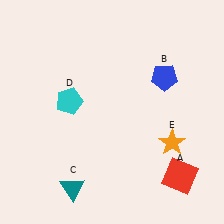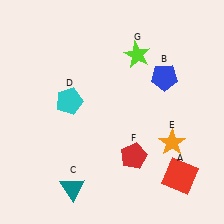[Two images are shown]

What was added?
A red pentagon (F), a lime star (G) were added in Image 2.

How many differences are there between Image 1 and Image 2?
There are 2 differences between the two images.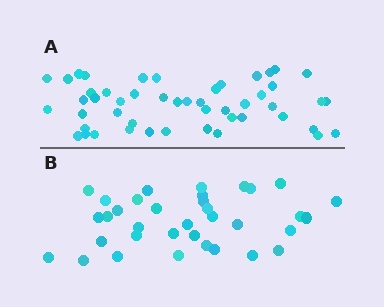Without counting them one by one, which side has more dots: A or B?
Region A (the top region) has more dots.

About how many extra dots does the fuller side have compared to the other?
Region A has approximately 15 more dots than region B.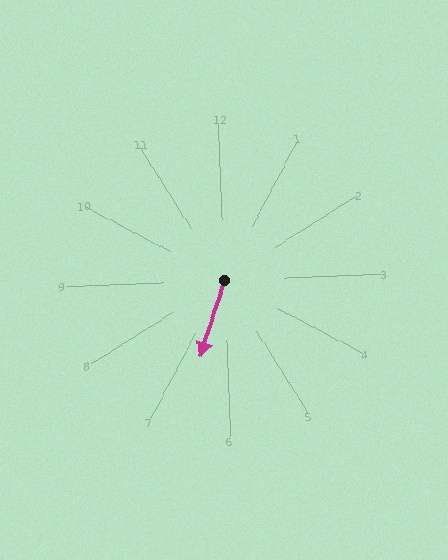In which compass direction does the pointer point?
South.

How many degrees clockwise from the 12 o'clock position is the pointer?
Approximately 200 degrees.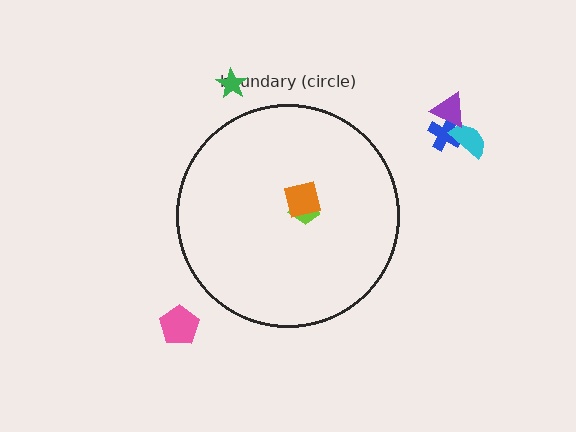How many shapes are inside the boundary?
2 inside, 5 outside.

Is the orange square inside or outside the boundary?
Inside.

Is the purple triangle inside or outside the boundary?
Outside.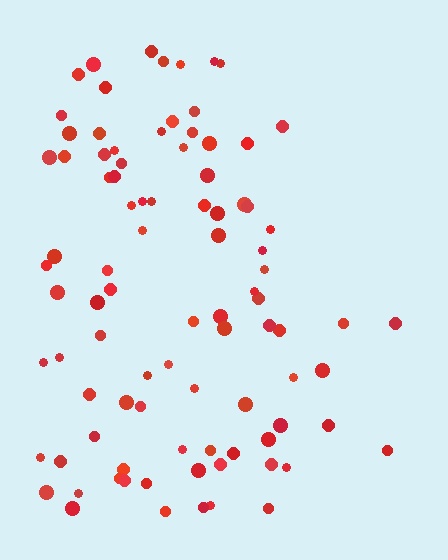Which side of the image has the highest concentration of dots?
The left.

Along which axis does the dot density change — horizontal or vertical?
Horizontal.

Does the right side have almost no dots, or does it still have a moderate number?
Still a moderate number, just noticeably fewer than the left.